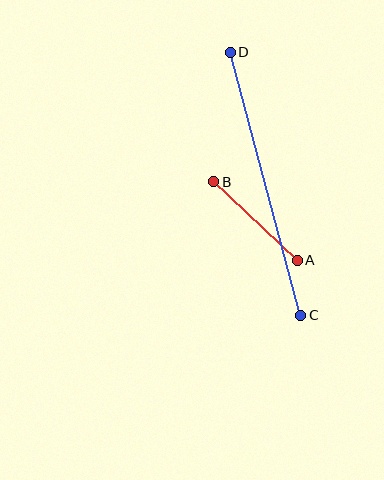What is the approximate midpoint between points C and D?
The midpoint is at approximately (265, 184) pixels.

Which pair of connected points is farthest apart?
Points C and D are farthest apart.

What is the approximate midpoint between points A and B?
The midpoint is at approximately (255, 221) pixels.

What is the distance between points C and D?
The distance is approximately 272 pixels.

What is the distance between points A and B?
The distance is approximately 114 pixels.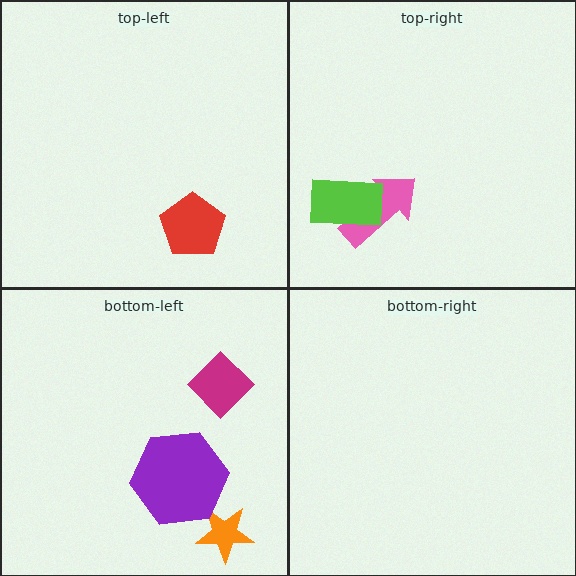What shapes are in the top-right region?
The pink arrow, the lime rectangle.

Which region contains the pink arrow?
The top-right region.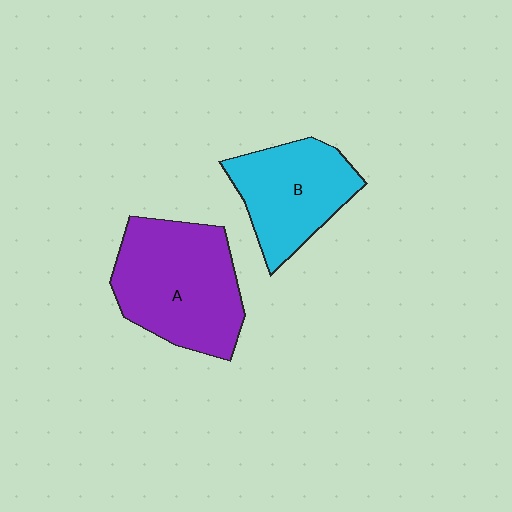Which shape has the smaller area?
Shape B (cyan).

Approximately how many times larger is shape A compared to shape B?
Approximately 1.3 times.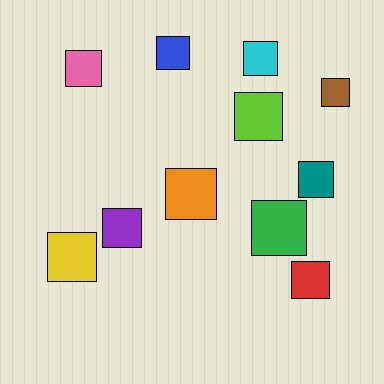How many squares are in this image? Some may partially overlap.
There are 11 squares.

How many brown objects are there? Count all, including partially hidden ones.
There is 1 brown object.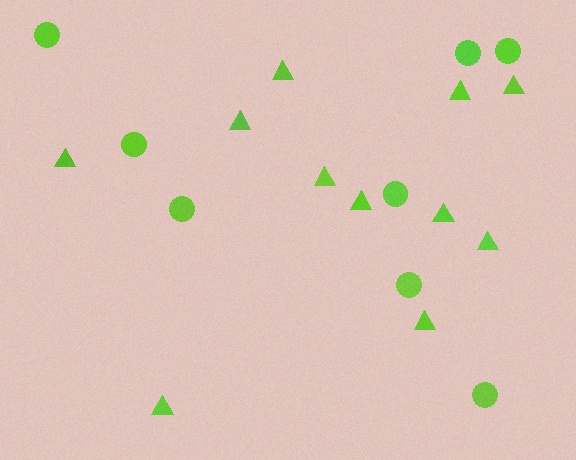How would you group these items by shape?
There are 2 groups: one group of circles (8) and one group of triangles (11).